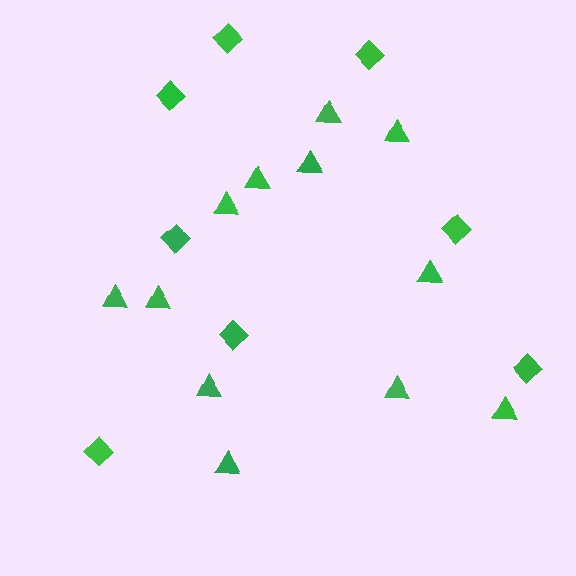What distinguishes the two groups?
There are 2 groups: one group of diamonds (8) and one group of triangles (12).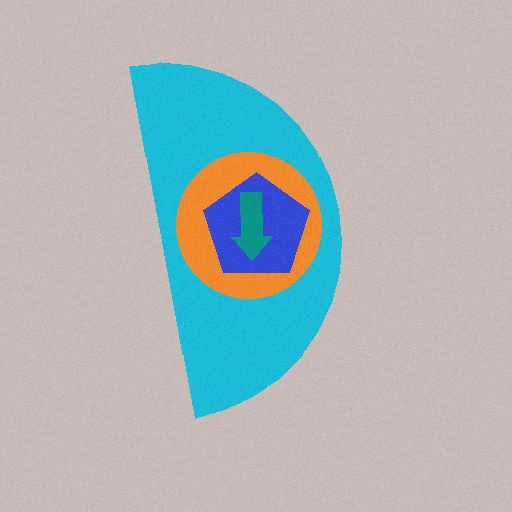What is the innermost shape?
The teal arrow.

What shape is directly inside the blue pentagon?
The teal arrow.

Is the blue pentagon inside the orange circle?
Yes.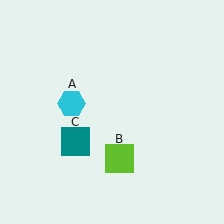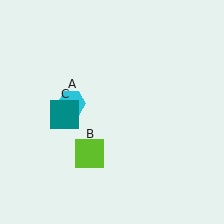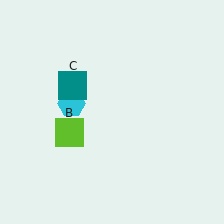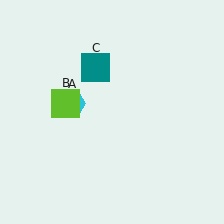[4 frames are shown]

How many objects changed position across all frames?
2 objects changed position: lime square (object B), teal square (object C).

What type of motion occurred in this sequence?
The lime square (object B), teal square (object C) rotated clockwise around the center of the scene.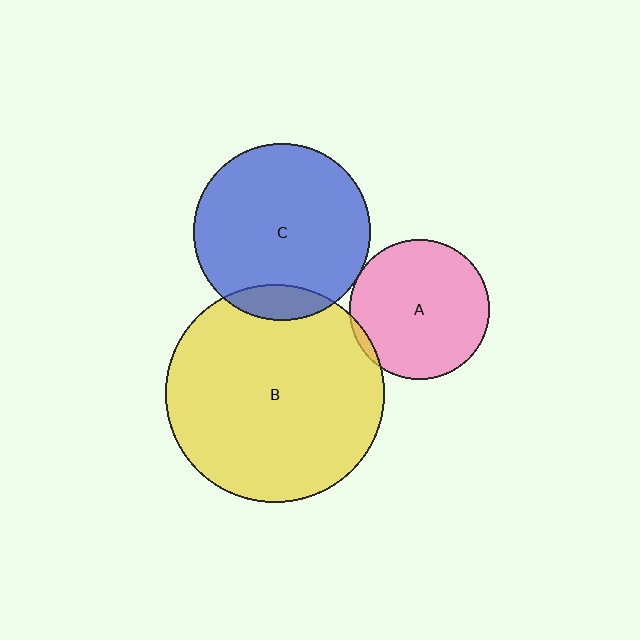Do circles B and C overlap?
Yes.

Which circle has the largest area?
Circle B (yellow).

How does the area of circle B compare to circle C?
Approximately 1.5 times.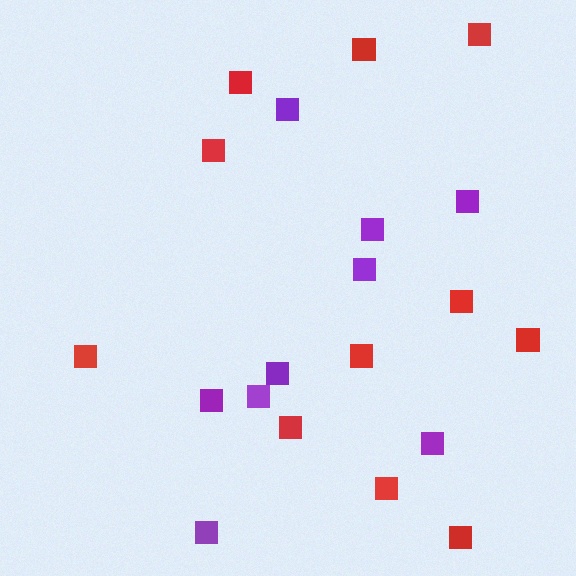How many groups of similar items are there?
There are 2 groups: one group of red squares (11) and one group of purple squares (9).